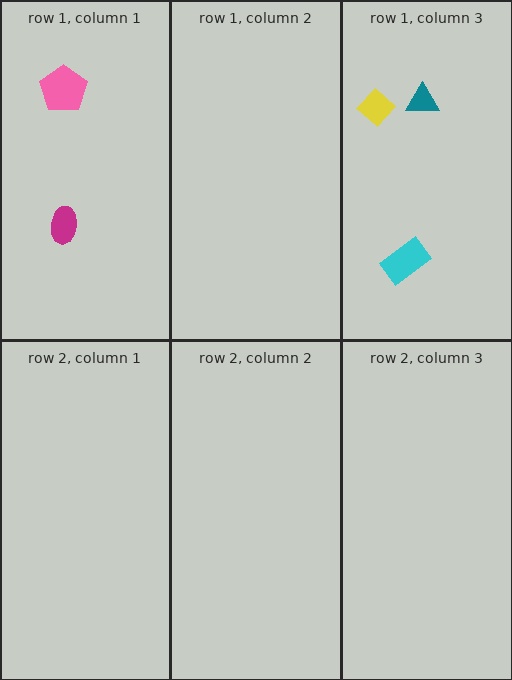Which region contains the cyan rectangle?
The row 1, column 3 region.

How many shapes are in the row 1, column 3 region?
3.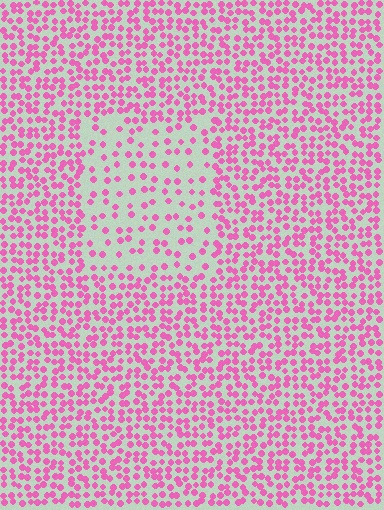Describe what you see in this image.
The image contains small pink elements arranged at two different densities. A rectangle-shaped region is visible where the elements are less densely packed than the surrounding area.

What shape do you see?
I see a rectangle.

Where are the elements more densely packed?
The elements are more densely packed outside the rectangle boundary.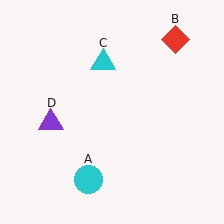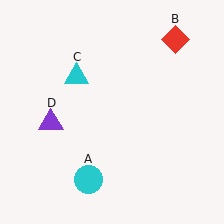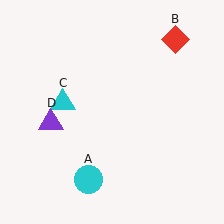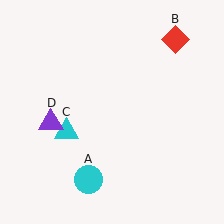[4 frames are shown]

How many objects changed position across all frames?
1 object changed position: cyan triangle (object C).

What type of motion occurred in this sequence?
The cyan triangle (object C) rotated counterclockwise around the center of the scene.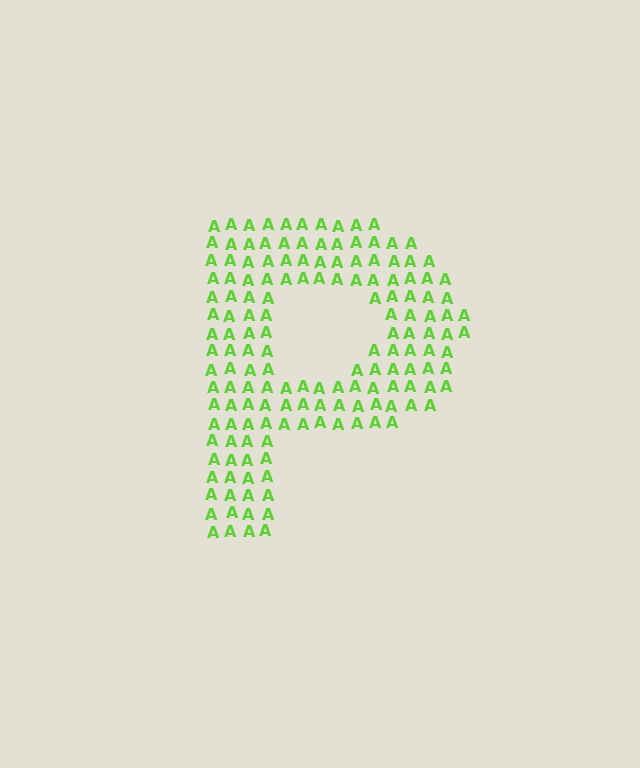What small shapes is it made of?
It is made of small letter A's.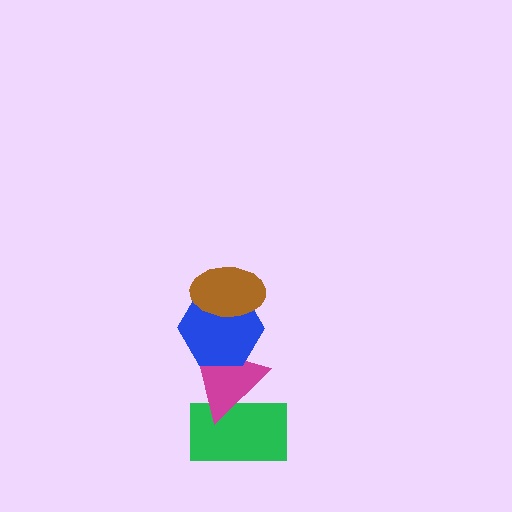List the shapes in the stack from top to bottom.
From top to bottom: the brown ellipse, the blue hexagon, the magenta triangle, the green rectangle.